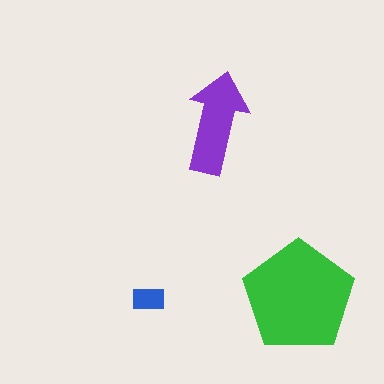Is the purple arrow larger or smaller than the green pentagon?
Smaller.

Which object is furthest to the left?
The blue rectangle is leftmost.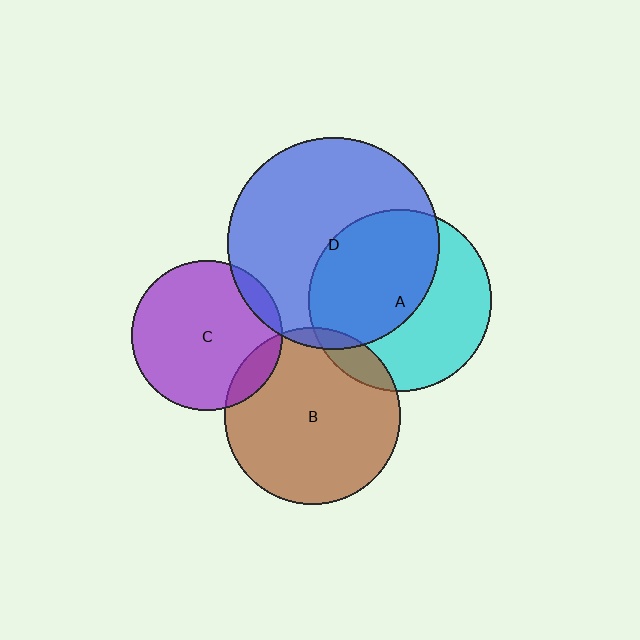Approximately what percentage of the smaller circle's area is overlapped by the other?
Approximately 10%.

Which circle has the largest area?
Circle D (blue).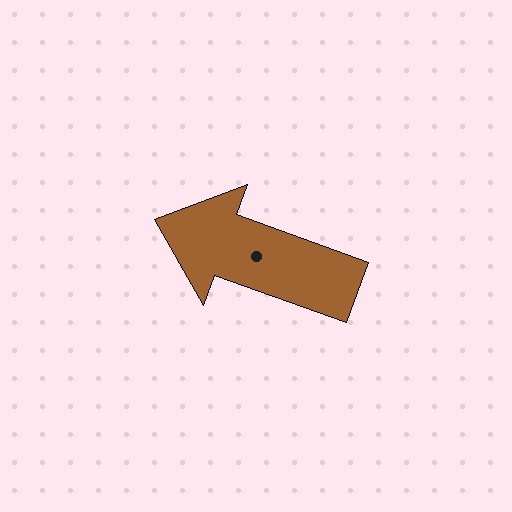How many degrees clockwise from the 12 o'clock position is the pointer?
Approximately 290 degrees.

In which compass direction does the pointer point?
West.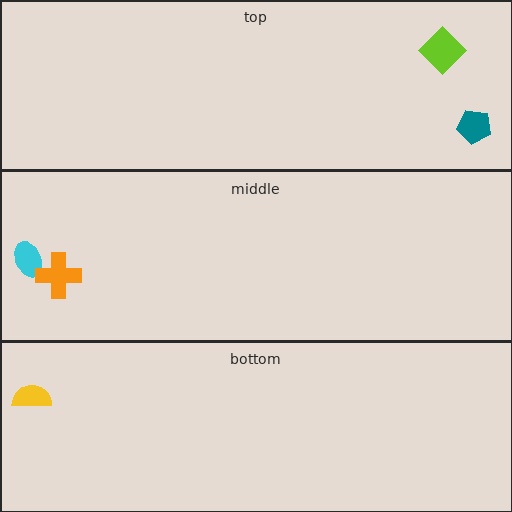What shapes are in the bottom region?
The yellow semicircle.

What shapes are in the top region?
The teal pentagon, the lime diamond.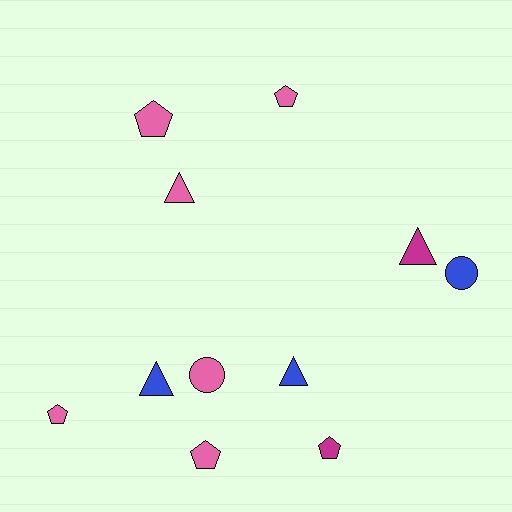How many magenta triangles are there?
There is 1 magenta triangle.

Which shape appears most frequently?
Pentagon, with 5 objects.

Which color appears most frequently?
Pink, with 6 objects.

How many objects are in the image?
There are 11 objects.